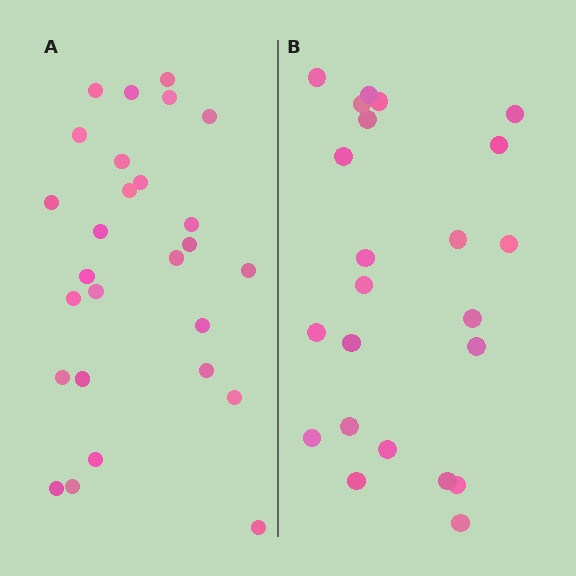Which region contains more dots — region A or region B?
Region A (the left region) has more dots.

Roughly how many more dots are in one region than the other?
Region A has about 4 more dots than region B.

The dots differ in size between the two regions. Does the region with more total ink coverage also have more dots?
No. Region B has more total ink coverage because its dots are larger, but region A actually contains more individual dots. Total area can be misleading — the number of items is what matters here.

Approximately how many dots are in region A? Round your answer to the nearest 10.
About 30 dots. (The exact count is 27, which rounds to 30.)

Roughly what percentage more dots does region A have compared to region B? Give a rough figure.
About 15% more.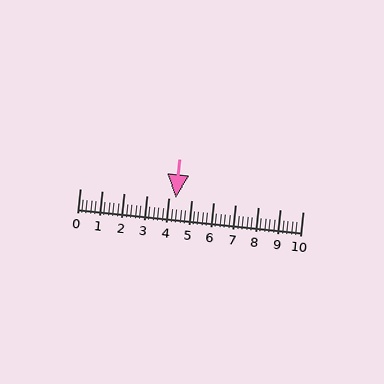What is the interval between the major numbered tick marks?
The major tick marks are spaced 1 units apart.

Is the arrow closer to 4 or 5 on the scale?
The arrow is closer to 4.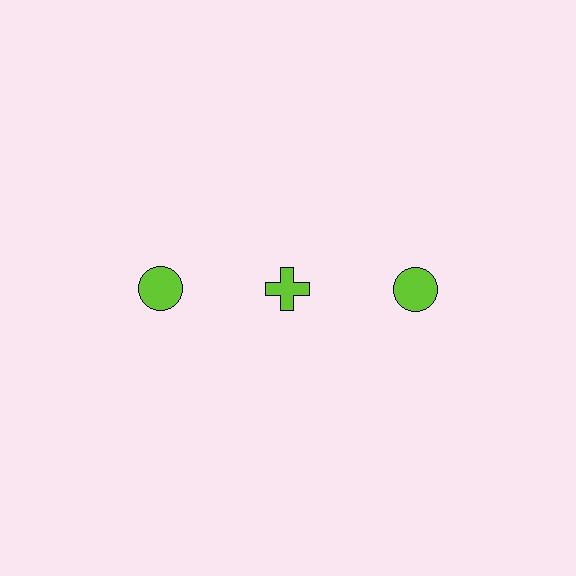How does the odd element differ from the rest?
It has a different shape: cross instead of circle.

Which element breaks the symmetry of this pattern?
The lime cross in the top row, second from left column breaks the symmetry. All other shapes are lime circles.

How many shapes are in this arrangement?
There are 3 shapes arranged in a grid pattern.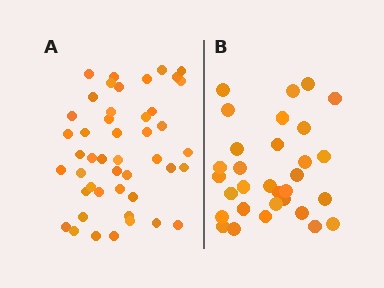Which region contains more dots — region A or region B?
Region A (the left region) has more dots.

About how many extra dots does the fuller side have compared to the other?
Region A has approximately 15 more dots than region B.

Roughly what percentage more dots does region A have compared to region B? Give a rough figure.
About 50% more.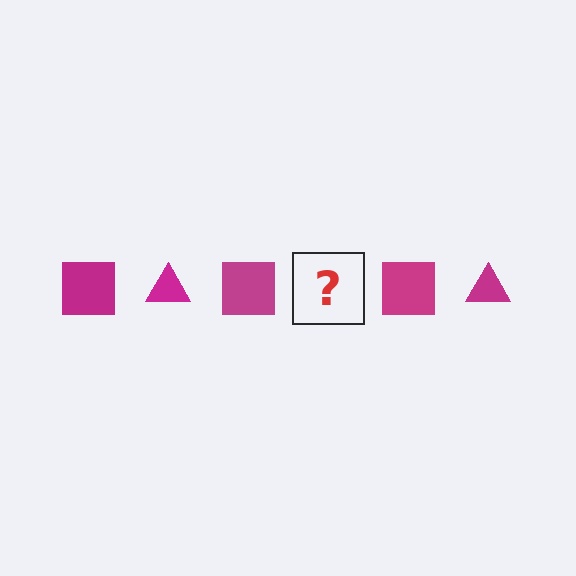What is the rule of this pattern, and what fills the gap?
The rule is that the pattern cycles through square, triangle shapes in magenta. The gap should be filled with a magenta triangle.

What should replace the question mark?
The question mark should be replaced with a magenta triangle.